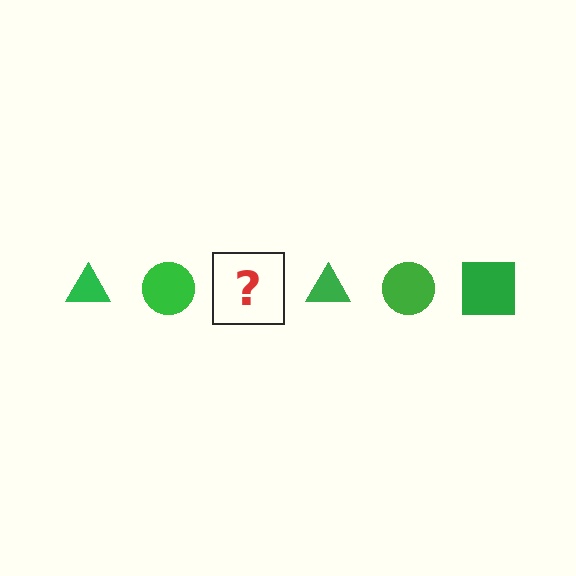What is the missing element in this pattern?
The missing element is a green square.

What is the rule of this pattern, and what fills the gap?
The rule is that the pattern cycles through triangle, circle, square shapes in green. The gap should be filled with a green square.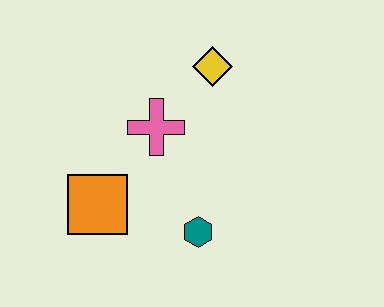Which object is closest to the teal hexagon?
The orange square is closest to the teal hexagon.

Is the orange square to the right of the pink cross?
No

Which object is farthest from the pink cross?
The teal hexagon is farthest from the pink cross.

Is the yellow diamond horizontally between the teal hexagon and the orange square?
No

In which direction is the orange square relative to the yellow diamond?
The orange square is below the yellow diamond.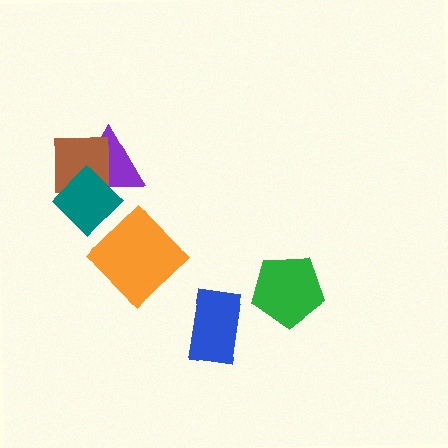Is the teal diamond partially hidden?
No, no other shape covers it.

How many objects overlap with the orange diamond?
0 objects overlap with the orange diamond.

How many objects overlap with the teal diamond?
2 objects overlap with the teal diamond.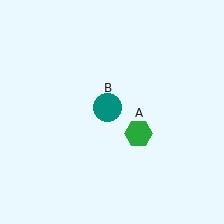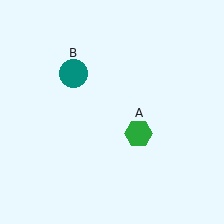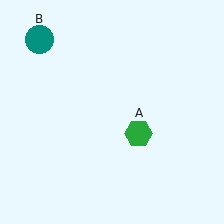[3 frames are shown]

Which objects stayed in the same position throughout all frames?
Green hexagon (object A) remained stationary.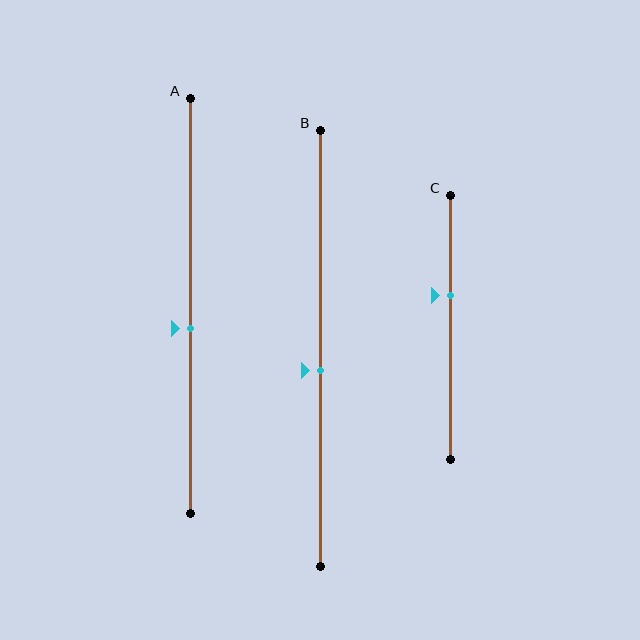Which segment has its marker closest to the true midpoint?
Segment B has its marker closest to the true midpoint.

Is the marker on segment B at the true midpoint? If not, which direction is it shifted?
No, the marker on segment B is shifted downward by about 5% of the segment length.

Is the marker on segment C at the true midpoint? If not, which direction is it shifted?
No, the marker on segment C is shifted upward by about 12% of the segment length.